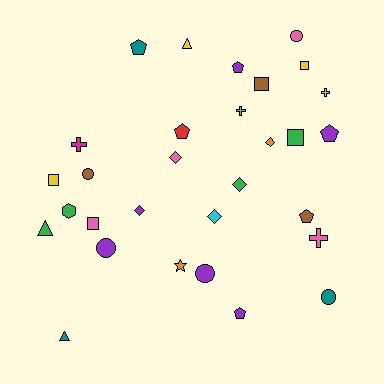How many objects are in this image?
There are 30 objects.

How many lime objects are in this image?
There is 1 lime object.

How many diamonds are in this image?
There are 5 diamonds.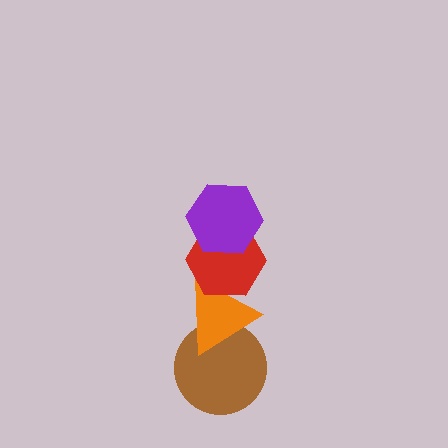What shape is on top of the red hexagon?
The purple hexagon is on top of the red hexagon.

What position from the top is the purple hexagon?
The purple hexagon is 1st from the top.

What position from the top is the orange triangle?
The orange triangle is 3rd from the top.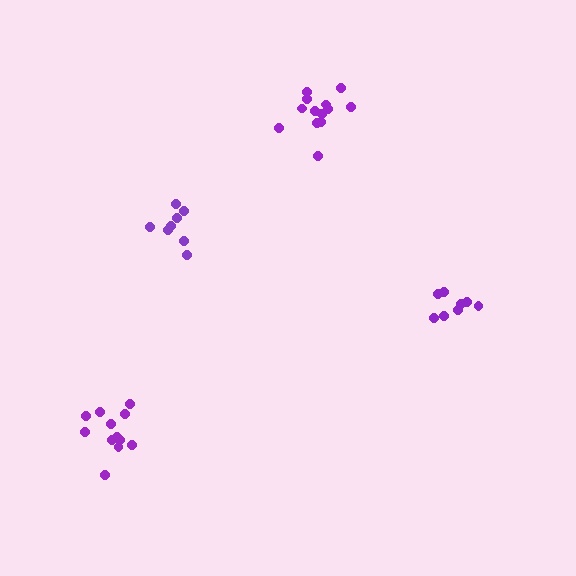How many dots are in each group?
Group 1: 8 dots, Group 2: 12 dots, Group 3: 8 dots, Group 4: 13 dots (41 total).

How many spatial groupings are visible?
There are 4 spatial groupings.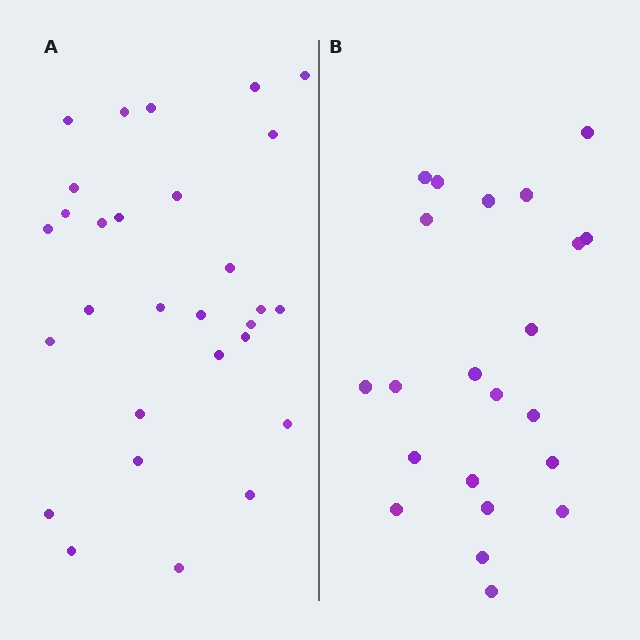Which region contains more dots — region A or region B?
Region A (the left region) has more dots.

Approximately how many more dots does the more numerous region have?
Region A has roughly 8 or so more dots than region B.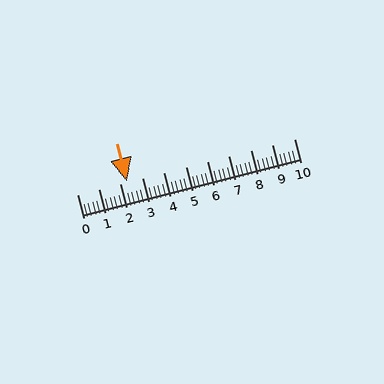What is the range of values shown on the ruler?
The ruler shows values from 0 to 10.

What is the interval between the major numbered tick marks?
The major tick marks are spaced 1 units apart.